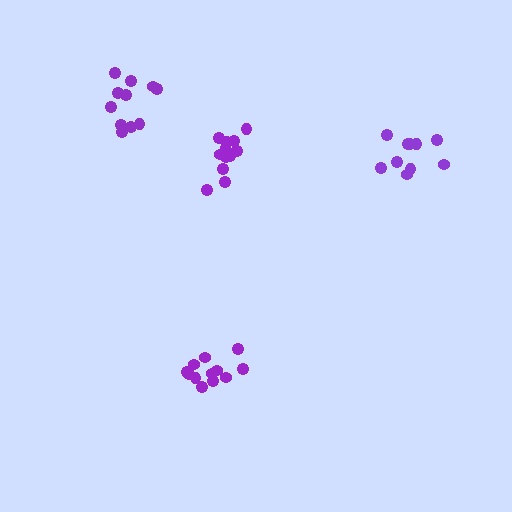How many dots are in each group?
Group 1: 12 dots, Group 2: 13 dots, Group 3: 10 dots, Group 4: 11 dots (46 total).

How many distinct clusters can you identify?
There are 4 distinct clusters.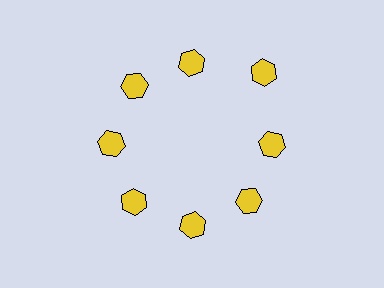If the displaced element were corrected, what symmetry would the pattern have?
It would have 8-fold rotational symmetry — the pattern would map onto itself every 45 degrees.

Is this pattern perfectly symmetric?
No. The 8 yellow hexagons are arranged in a ring, but one element near the 2 o'clock position is pushed outward from the center, breaking the 8-fold rotational symmetry.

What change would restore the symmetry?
The symmetry would be restored by moving it inward, back onto the ring so that all 8 hexagons sit at equal angles and equal distance from the center.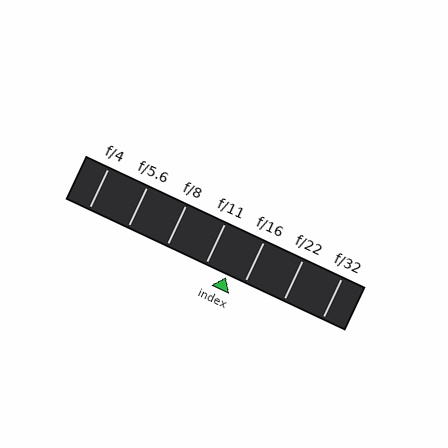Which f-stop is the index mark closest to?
The index mark is closest to f/16.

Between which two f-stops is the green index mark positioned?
The index mark is between f/11 and f/16.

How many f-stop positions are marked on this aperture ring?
There are 7 f-stop positions marked.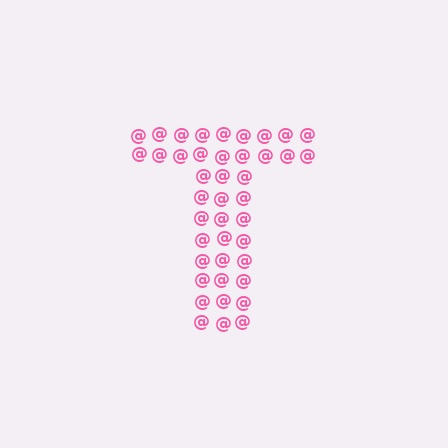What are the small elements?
The small elements are at signs.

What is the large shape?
The large shape is the letter T.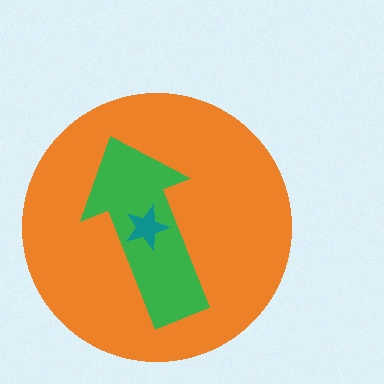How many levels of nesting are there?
3.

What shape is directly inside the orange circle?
The green arrow.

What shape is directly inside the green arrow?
The teal star.